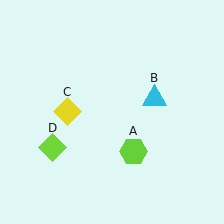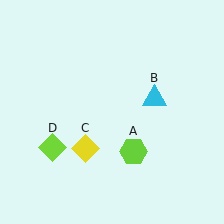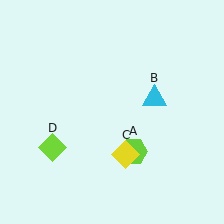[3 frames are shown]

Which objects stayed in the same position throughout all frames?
Lime hexagon (object A) and cyan triangle (object B) and lime diamond (object D) remained stationary.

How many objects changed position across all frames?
1 object changed position: yellow diamond (object C).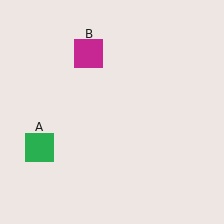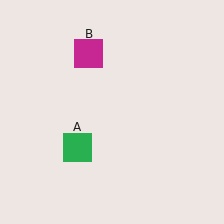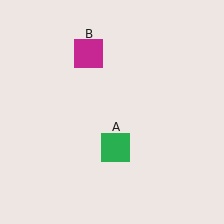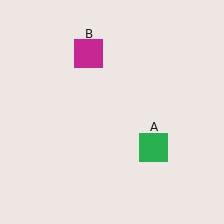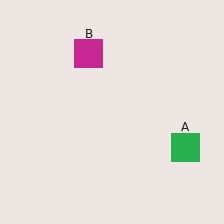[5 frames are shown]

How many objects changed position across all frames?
1 object changed position: green square (object A).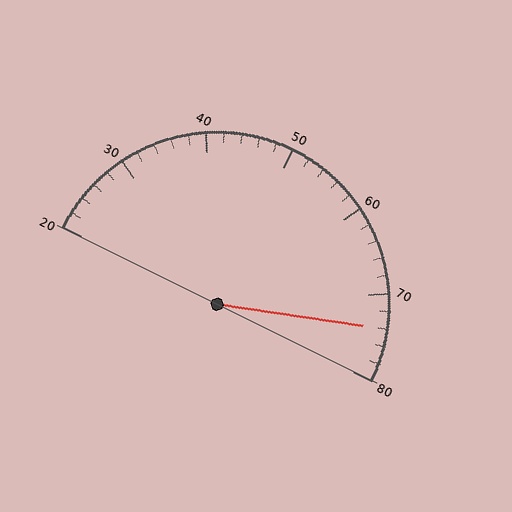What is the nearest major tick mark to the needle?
The nearest major tick mark is 70.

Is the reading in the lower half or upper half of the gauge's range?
The reading is in the upper half of the range (20 to 80).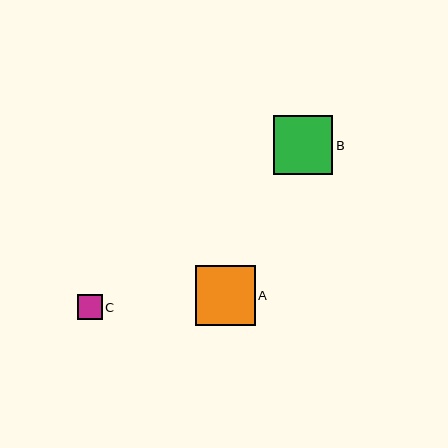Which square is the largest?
Square A is the largest with a size of approximately 60 pixels.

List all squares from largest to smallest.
From largest to smallest: A, B, C.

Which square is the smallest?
Square C is the smallest with a size of approximately 25 pixels.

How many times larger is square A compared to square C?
Square A is approximately 2.4 times the size of square C.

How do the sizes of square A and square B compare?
Square A and square B are approximately the same size.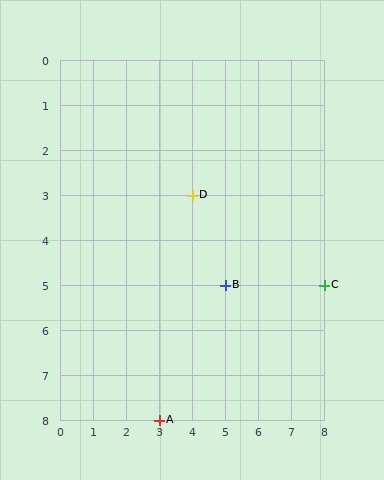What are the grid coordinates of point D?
Point D is at grid coordinates (4, 3).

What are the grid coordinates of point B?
Point B is at grid coordinates (5, 5).